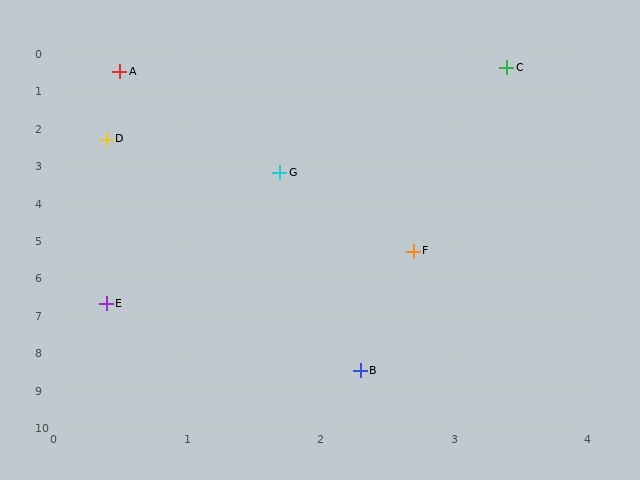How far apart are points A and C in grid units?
Points A and C are about 2.9 grid units apart.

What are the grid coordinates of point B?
Point B is at approximately (2.3, 8.5).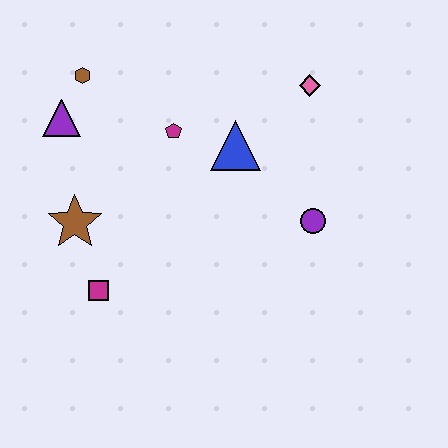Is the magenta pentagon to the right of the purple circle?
No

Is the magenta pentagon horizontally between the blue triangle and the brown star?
Yes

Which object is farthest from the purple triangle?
The purple circle is farthest from the purple triangle.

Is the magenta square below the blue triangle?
Yes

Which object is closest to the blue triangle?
The magenta pentagon is closest to the blue triangle.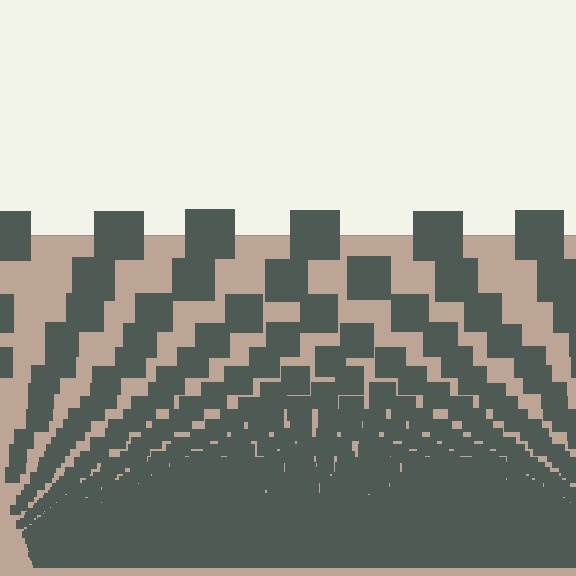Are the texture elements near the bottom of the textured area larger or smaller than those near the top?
Smaller. The gradient is inverted — elements near the bottom are smaller and denser.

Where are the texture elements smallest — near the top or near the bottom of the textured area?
Near the bottom.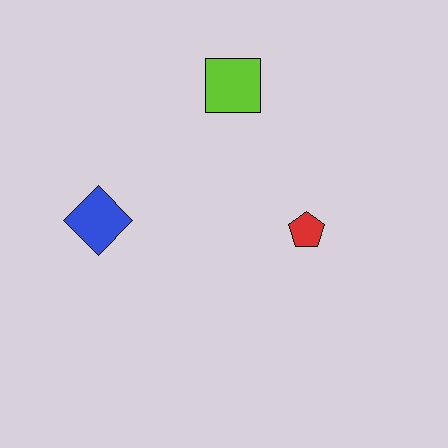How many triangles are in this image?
There are no triangles.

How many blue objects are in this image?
There is 1 blue object.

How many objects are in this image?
There are 3 objects.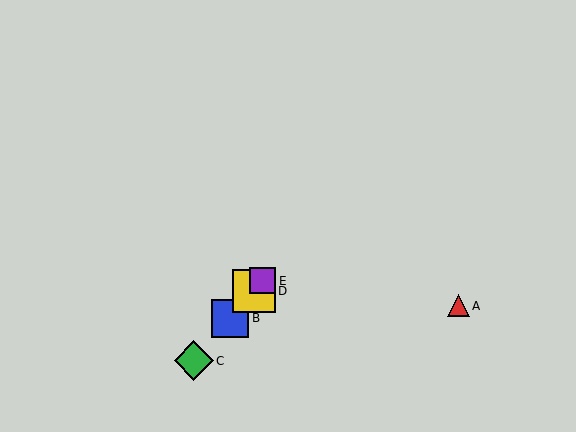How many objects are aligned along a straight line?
4 objects (B, C, D, E) are aligned along a straight line.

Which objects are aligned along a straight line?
Objects B, C, D, E are aligned along a straight line.